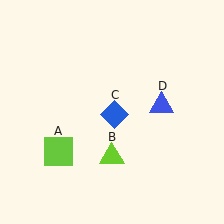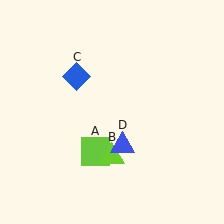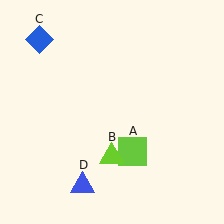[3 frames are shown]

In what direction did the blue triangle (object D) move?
The blue triangle (object D) moved down and to the left.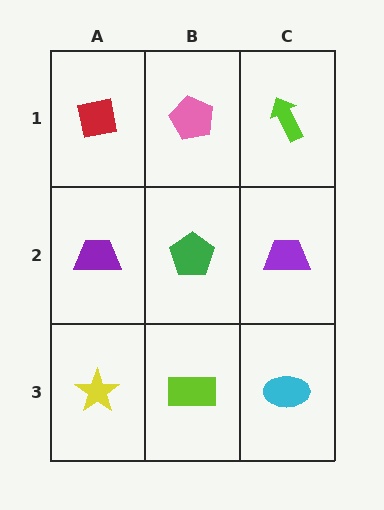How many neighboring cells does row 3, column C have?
2.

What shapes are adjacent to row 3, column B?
A green pentagon (row 2, column B), a yellow star (row 3, column A), a cyan ellipse (row 3, column C).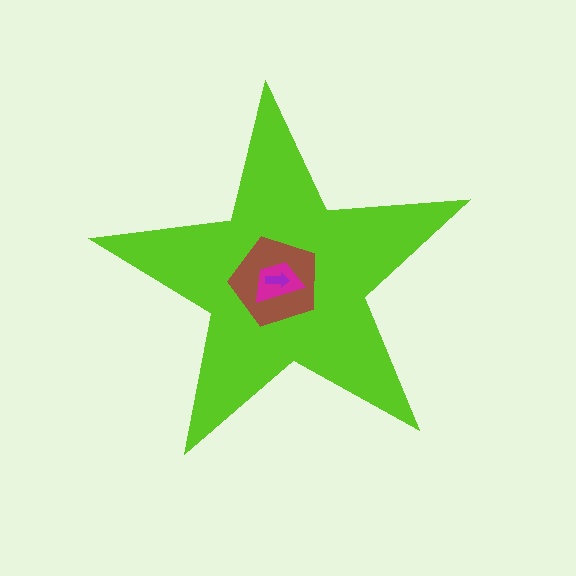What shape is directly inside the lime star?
The brown pentagon.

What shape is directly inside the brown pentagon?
The magenta trapezoid.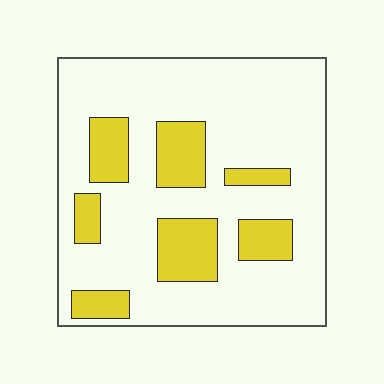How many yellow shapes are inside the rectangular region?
7.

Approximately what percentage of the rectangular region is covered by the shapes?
Approximately 25%.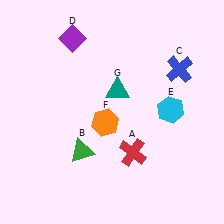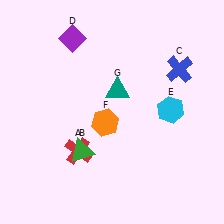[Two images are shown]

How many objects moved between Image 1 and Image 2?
1 object moved between the two images.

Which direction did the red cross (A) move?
The red cross (A) moved left.